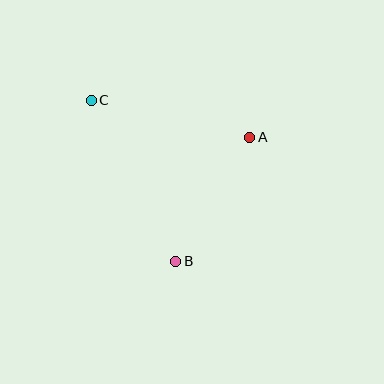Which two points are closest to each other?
Points A and B are closest to each other.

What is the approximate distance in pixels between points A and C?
The distance between A and C is approximately 163 pixels.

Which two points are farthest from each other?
Points B and C are farthest from each other.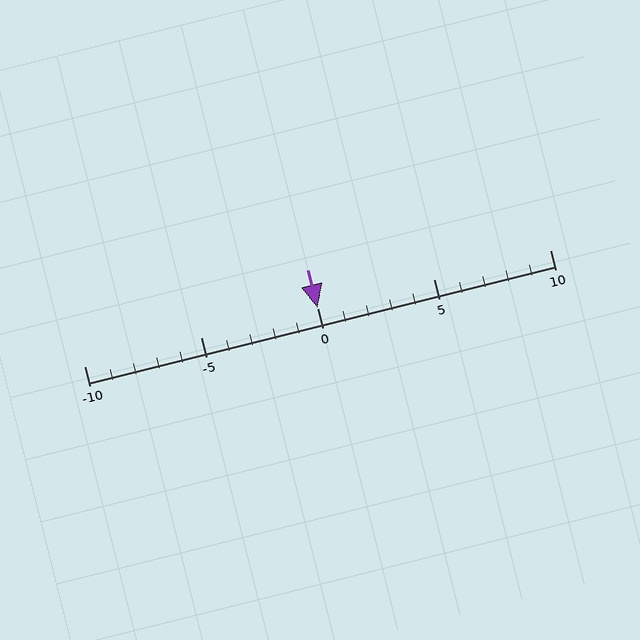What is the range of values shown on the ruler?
The ruler shows values from -10 to 10.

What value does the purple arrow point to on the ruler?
The purple arrow points to approximately 0.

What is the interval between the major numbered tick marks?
The major tick marks are spaced 5 units apart.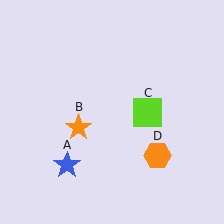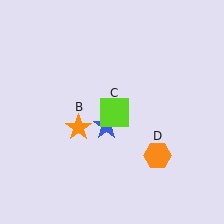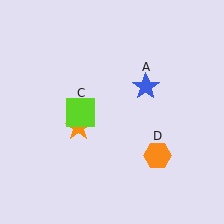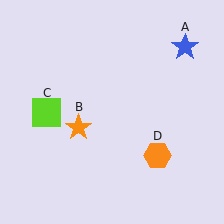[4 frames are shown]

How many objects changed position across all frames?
2 objects changed position: blue star (object A), lime square (object C).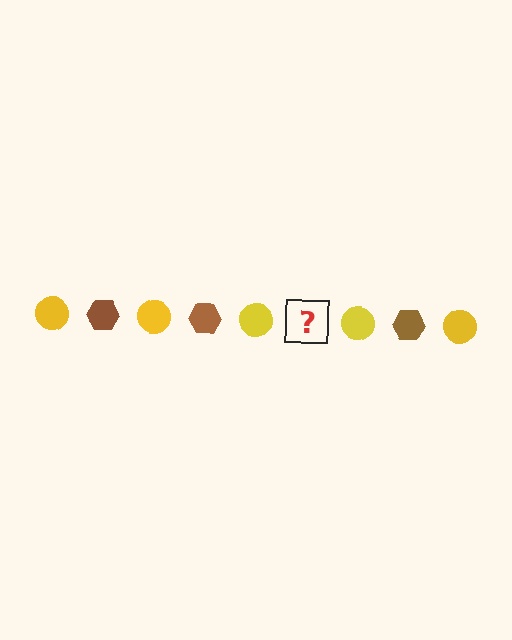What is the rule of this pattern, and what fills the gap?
The rule is that the pattern alternates between yellow circle and brown hexagon. The gap should be filled with a brown hexagon.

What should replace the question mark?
The question mark should be replaced with a brown hexagon.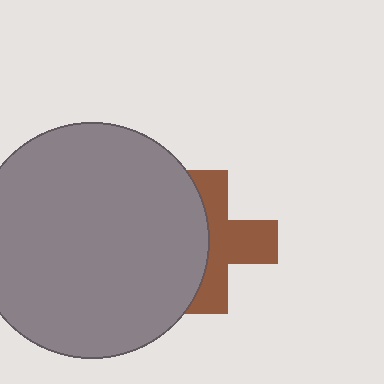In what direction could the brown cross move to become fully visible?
The brown cross could move right. That would shift it out from behind the gray circle entirely.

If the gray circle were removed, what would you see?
You would see the complete brown cross.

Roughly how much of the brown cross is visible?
About half of it is visible (roughly 55%).